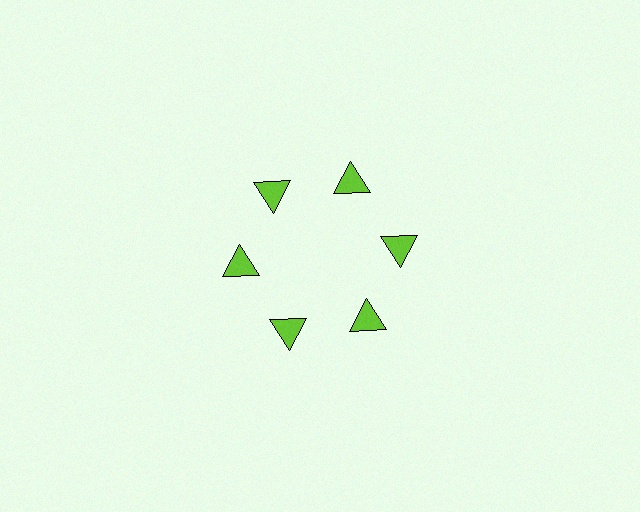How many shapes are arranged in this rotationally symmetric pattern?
There are 6 shapes, arranged in 6 groups of 1.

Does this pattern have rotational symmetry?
Yes, this pattern has 6-fold rotational symmetry. It looks the same after rotating 60 degrees around the center.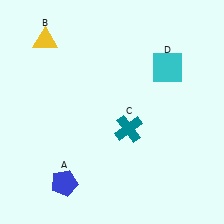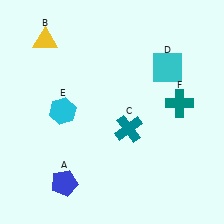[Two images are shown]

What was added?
A cyan hexagon (E), a teal cross (F) were added in Image 2.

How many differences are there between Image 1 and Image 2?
There are 2 differences between the two images.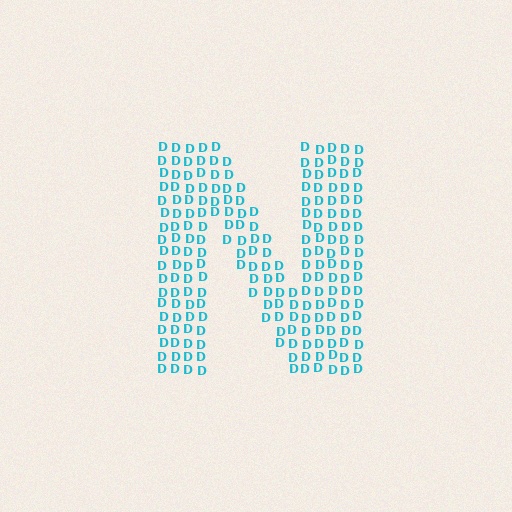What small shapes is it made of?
It is made of small letter D's.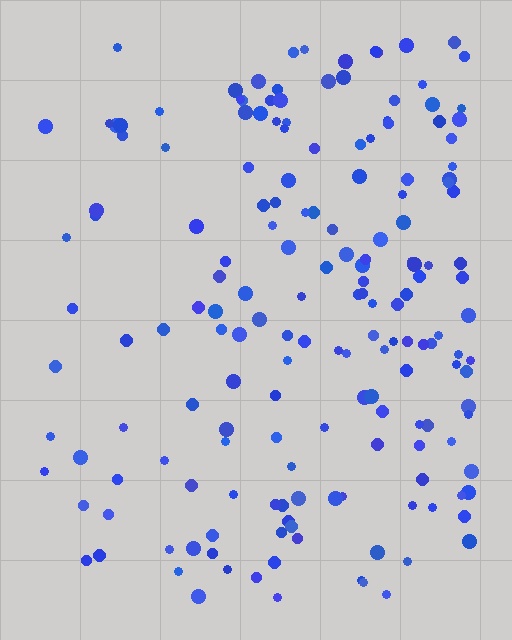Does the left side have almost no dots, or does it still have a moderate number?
Still a moderate number, just noticeably fewer than the right.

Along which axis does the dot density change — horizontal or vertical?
Horizontal.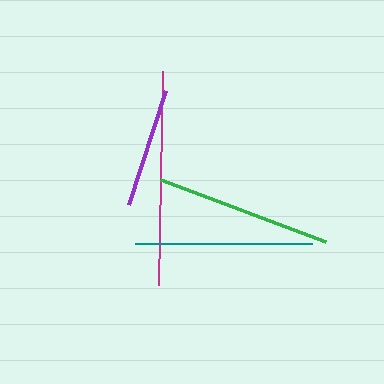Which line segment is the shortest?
The purple line is the shortest at approximately 119 pixels.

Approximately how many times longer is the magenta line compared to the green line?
The magenta line is approximately 1.2 times the length of the green line.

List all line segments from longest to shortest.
From longest to shortest: magenta, teal, green, purple.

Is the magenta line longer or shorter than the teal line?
The magenta line is longer than the teal line.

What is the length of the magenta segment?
The magenta segment is approximately 215 pixels long.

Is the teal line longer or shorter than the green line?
The teal line is longer than the green line.